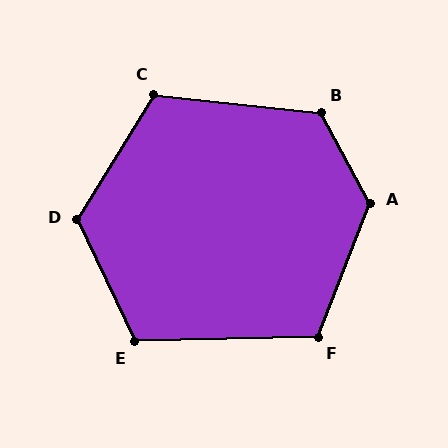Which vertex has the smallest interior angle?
F, at approximately 112 degrees.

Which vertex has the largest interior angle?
A, at approximately 130 degrees.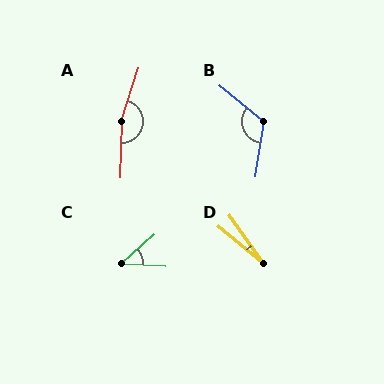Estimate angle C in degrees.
Approximately 45 degrees.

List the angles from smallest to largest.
D (15°), C (45°), B (122°), A (163°).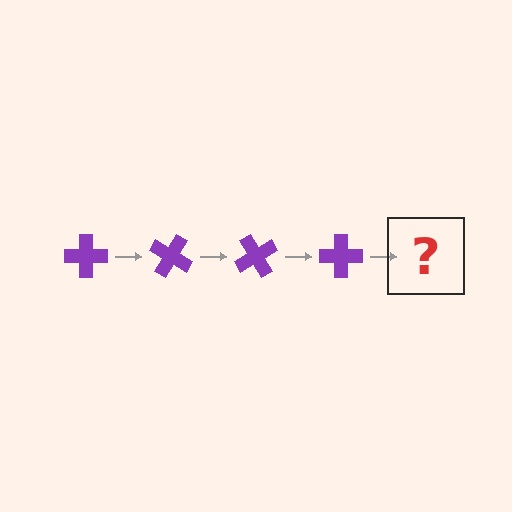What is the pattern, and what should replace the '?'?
The pattern is that the cross rotates 30 degrees each step. The '?' should be a purple cross rotated 120 degrees.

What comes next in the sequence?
The next element should be a purple cross rotated 120 degrees.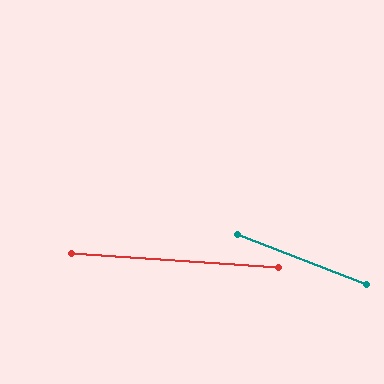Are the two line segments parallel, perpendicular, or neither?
Neither parallel nor perpendicular — they differ by about 17°.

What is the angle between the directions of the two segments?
Approximately 17 degrees.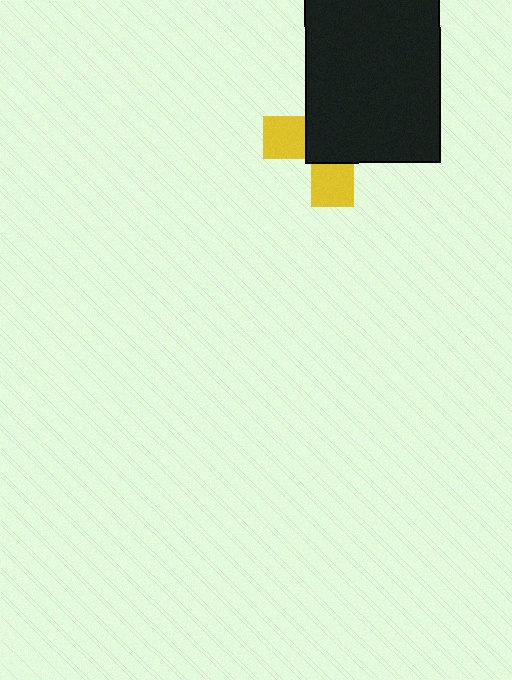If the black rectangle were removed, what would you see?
You would see the complete yellow cross.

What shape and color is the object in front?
The object in front is a black rectangle.